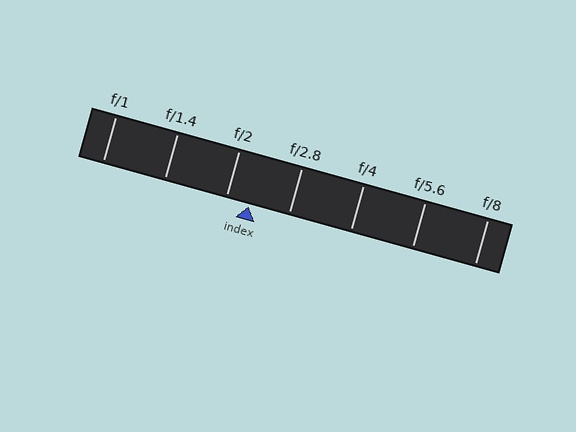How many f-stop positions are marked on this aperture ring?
There are 7 f-stop positions marked.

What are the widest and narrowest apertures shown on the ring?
The widest aperture shown is f/1 and the narrowest is f/8.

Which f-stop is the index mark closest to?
The index mark is closest to f/2.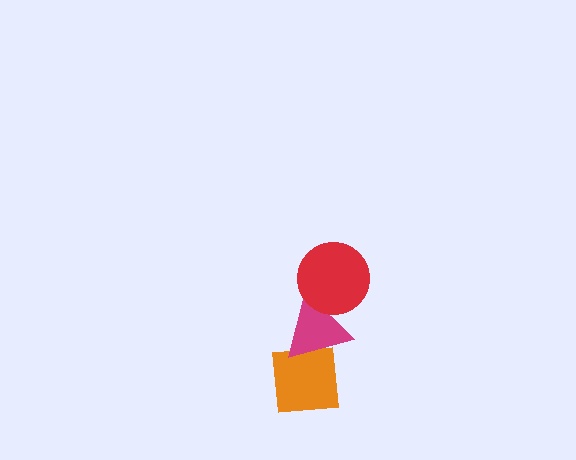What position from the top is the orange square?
The orange square is 3rd from the top.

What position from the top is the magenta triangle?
The magenta triangle is 2nd from the top.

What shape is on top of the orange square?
The magenta triangle is on top of the orange square.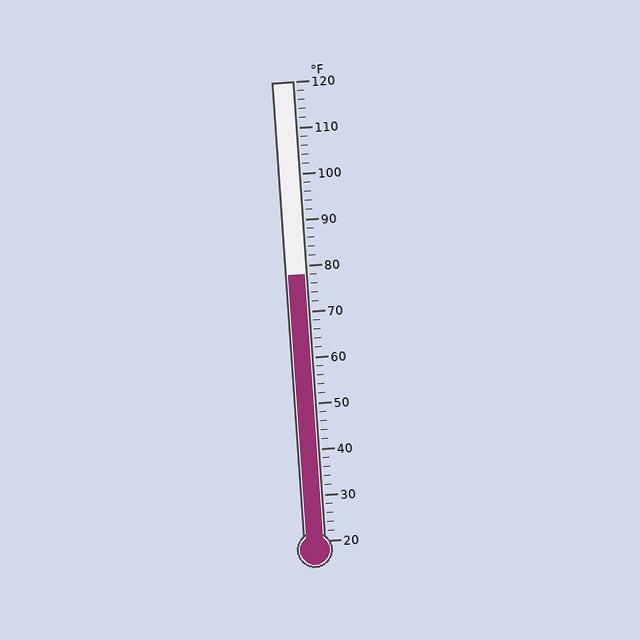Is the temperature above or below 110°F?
The temperature is below 110°F.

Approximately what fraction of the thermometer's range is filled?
The thermometer is filled to approximately 60% of its range.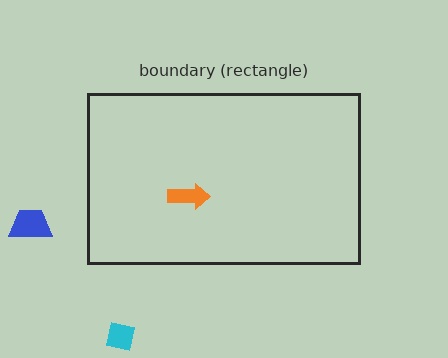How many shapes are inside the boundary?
1 inside, 2 outside.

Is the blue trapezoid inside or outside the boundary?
Outside.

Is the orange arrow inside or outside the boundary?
Inside.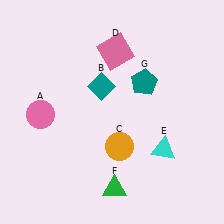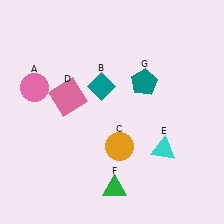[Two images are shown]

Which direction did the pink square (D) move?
The pink square (D) moved left.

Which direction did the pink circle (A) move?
The pink circle (A) moved up.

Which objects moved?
The objects that moved are: the pink circle (A), the pink square (D).